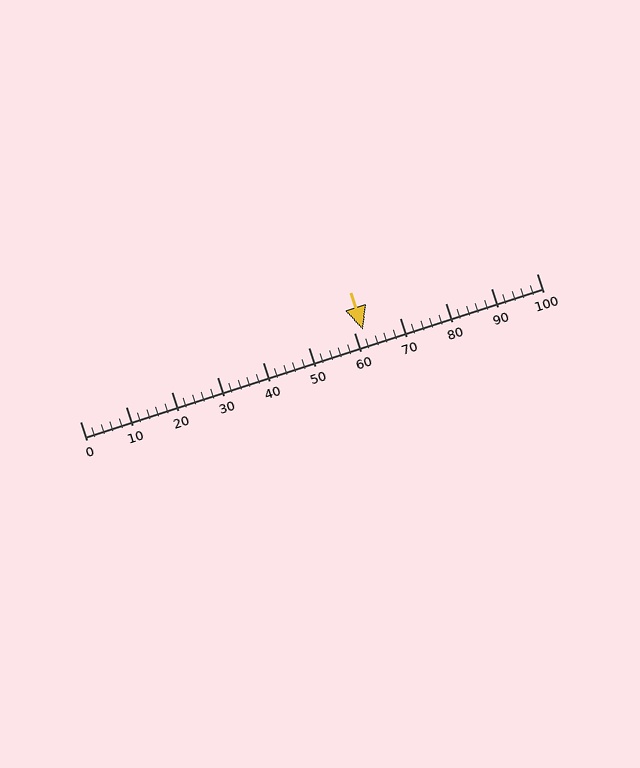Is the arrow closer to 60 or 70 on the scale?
The arrow is closer to 60.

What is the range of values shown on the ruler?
The ruler shows values from 0 to 100.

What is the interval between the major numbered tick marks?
The major tick marks are spaced 10 units apart.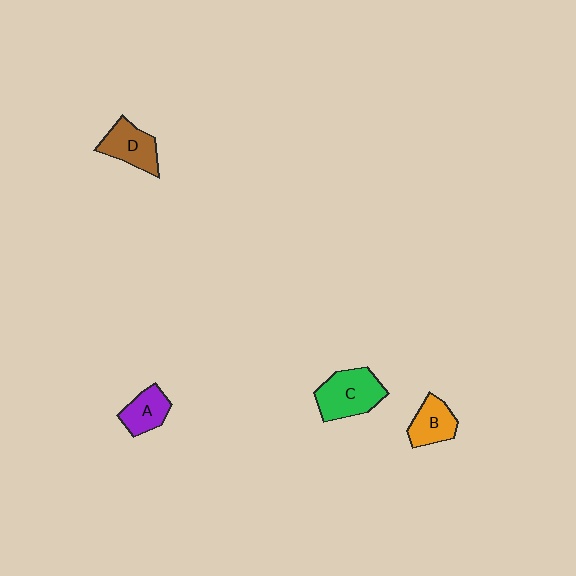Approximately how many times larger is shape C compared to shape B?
Approximately 1.5 times.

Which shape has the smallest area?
Shape A (purple).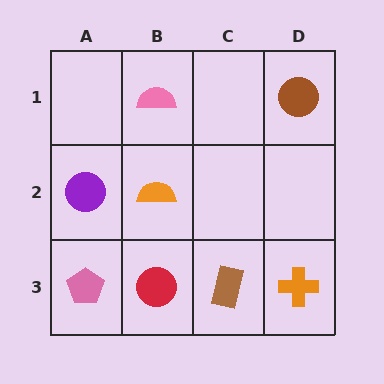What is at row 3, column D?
An orange cross.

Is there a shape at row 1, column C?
No, that cell is empty.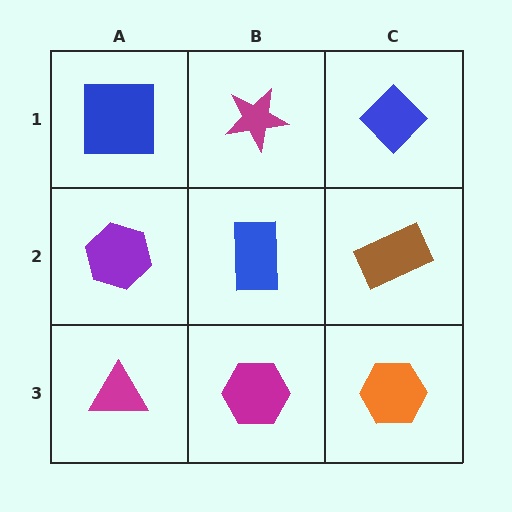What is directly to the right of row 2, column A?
A blue rectangle.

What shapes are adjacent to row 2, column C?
A blue diamond (row 1, column C), an orange hexagon (row 3, column C), a blue rectangle (row 2, column B).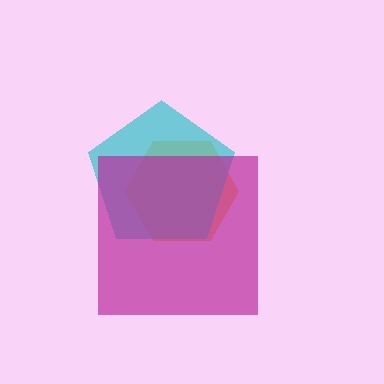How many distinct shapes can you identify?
There are 3 distinct shapes: an orange hexagon, a cyan pentagon, a magenta square.